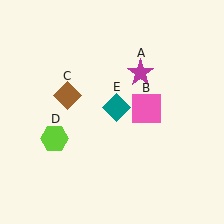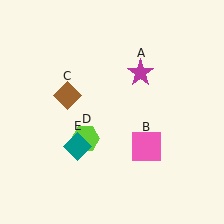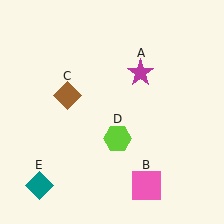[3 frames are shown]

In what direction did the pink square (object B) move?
The pink square (object B) moved down.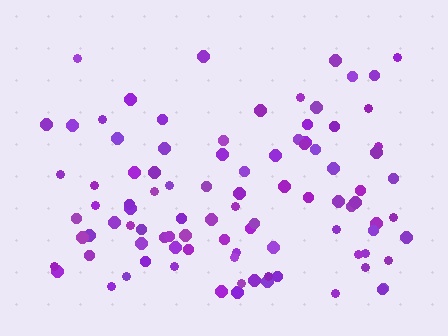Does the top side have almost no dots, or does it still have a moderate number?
Still a moderate number, just noticeably fewer than the bottom.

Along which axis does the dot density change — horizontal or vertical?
Vertical.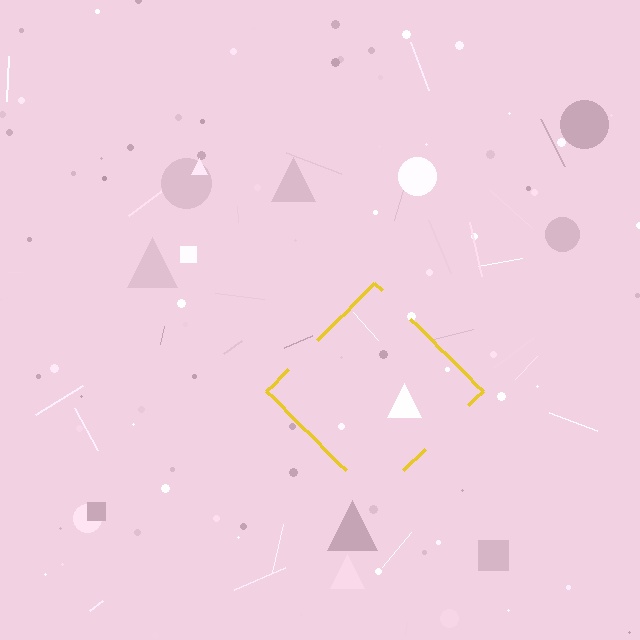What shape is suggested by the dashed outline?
The dashed outline suggests a diamond.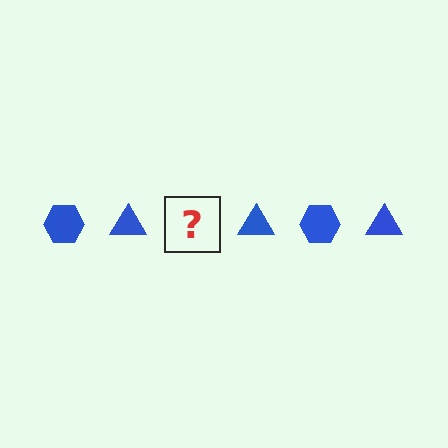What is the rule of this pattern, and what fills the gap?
The rule is that the pattern cycles through hexagon, triangle shapes in blue. The gap should be filled with a blue hexagon.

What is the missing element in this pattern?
The missing element is a blue hexagon.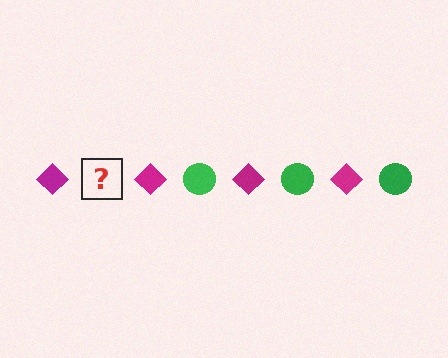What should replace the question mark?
The question mark should be replaced with a green circle.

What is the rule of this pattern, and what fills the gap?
The rule is that the pattern alternates between magenta diamond and green circle. The gap should be filled with a green circle.